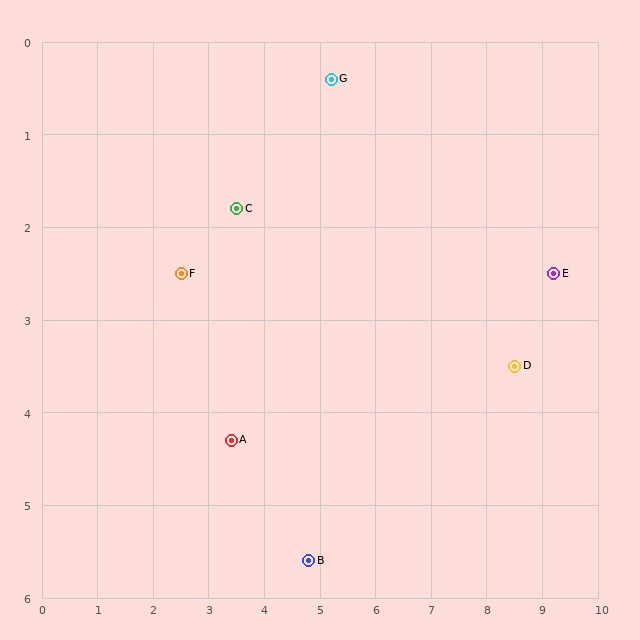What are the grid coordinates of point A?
Point A is at approximately (3.4, 4.3).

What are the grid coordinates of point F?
Point F is at approximately (2.5, 2.5).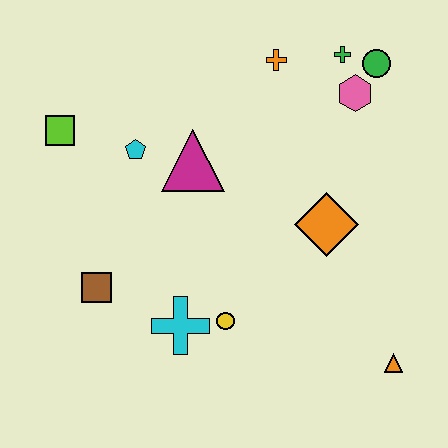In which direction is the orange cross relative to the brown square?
The orange cross is above the brown square.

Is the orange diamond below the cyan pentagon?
Yes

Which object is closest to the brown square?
The cyan cross is closest to the brown square.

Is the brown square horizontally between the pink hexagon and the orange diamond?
No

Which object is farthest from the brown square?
The green circle is farthest from the brown square.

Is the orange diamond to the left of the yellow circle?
No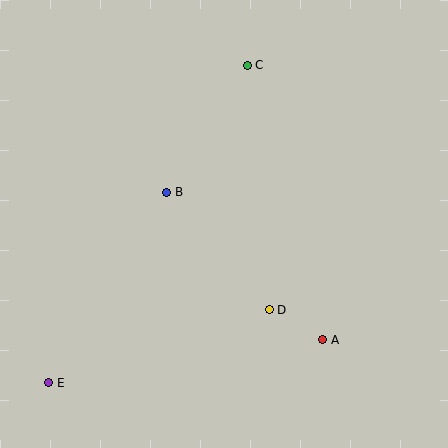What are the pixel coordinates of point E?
Point E is at (49, 383).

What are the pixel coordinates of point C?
Point C is at (247, 65).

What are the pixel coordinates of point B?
Point B is at (167, 192).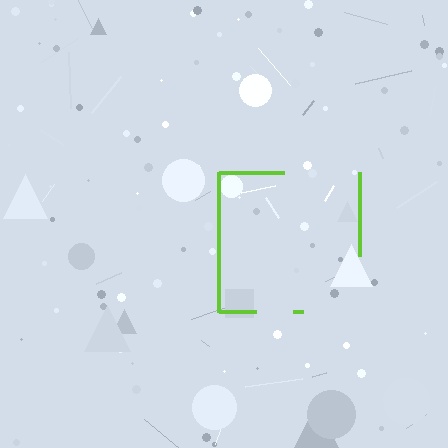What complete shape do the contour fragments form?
The contour fragments form a square.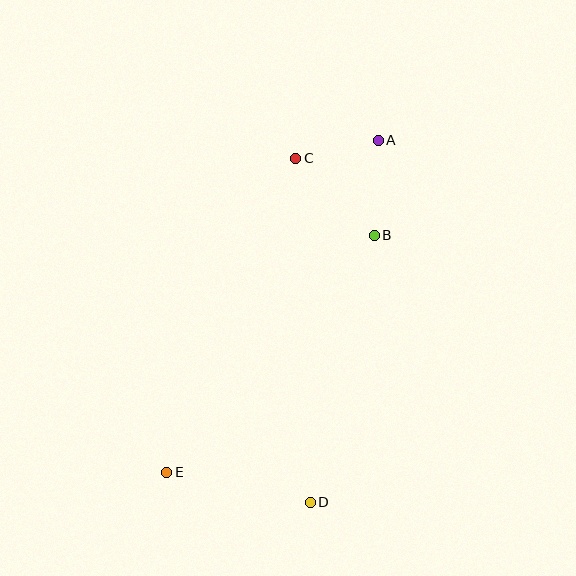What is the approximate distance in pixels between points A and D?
The distance between A and D is approximately 369 pixels.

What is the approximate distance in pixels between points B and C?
The distance between B and C is approximately 110 pixels.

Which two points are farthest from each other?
Points A and E are farthest from each other.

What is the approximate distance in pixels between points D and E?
The distance between D and E is approximately 147 pixels.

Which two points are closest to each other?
Points A and C are closest to each other.